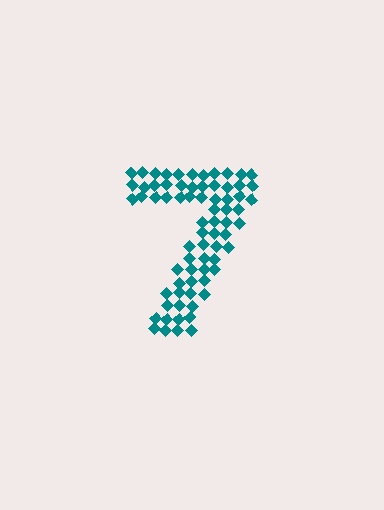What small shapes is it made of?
It is made of small diamonds.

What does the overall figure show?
The overall figure shows the digit 7.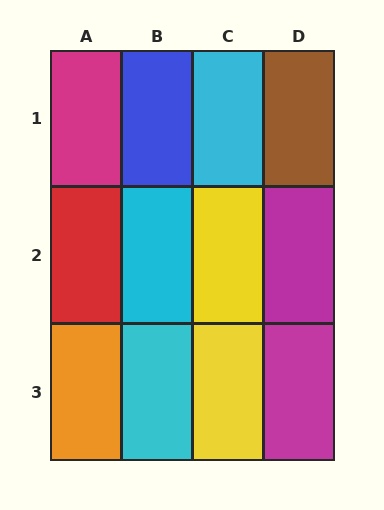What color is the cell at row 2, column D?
Magenta.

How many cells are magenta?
3 cells are magenta.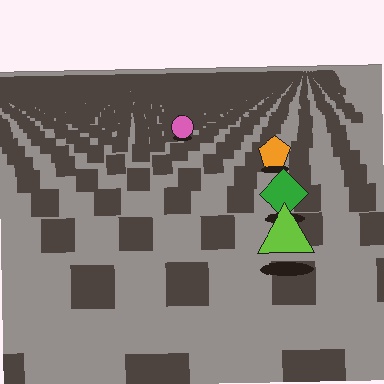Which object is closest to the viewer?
The lime triangle is closest. The texture marks near it are larger and more spread out.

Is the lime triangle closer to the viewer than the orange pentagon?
Yes. The lime triangle is closer — you can tell from the texture gradient: the ground texture is coarser near it.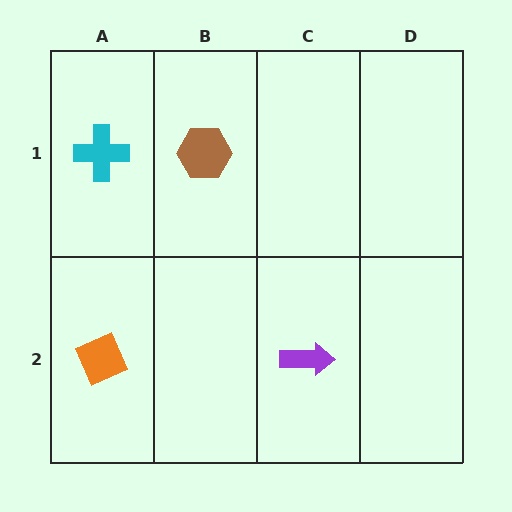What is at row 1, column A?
A cyan cross.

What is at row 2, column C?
A purple arrow.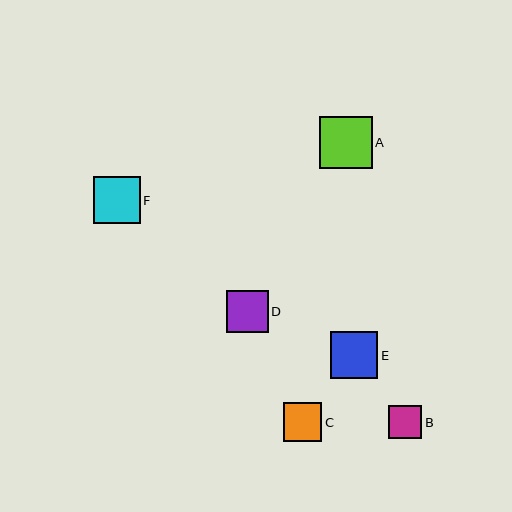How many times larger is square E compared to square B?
Square E is approximately 1.4 times the size of square B.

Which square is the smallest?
Square B is the smallest with a size of approximately 33 pixels.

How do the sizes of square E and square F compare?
Square E and square F are approximately the same size.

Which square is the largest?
Square A is the largest with a size of approximately 52 pixels.